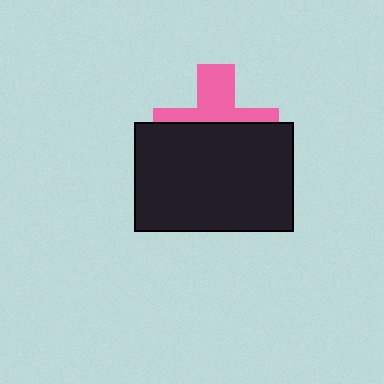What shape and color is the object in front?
The object in front is a black rectangle.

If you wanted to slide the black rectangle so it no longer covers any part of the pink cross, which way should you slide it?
Slide it down — that is the most direct way to separate the two shapes.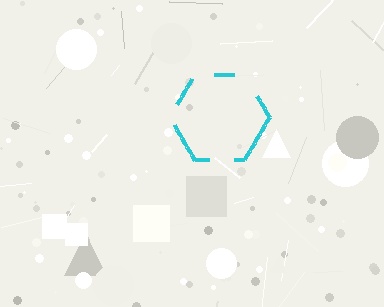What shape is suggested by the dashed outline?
The dashed outline suggests a hexagon.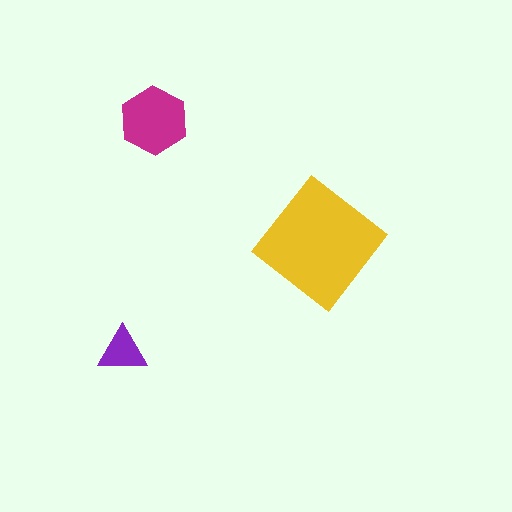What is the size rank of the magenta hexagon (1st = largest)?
2nd.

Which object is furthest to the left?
The purple triangle is leftmost.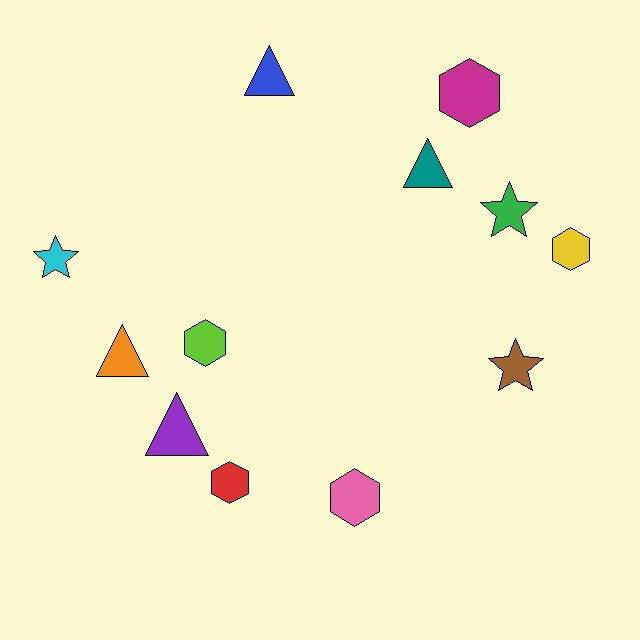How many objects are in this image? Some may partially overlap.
There are 12 objects.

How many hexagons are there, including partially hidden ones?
There are 5 hexagons.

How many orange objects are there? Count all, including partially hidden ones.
There is 1 orange object.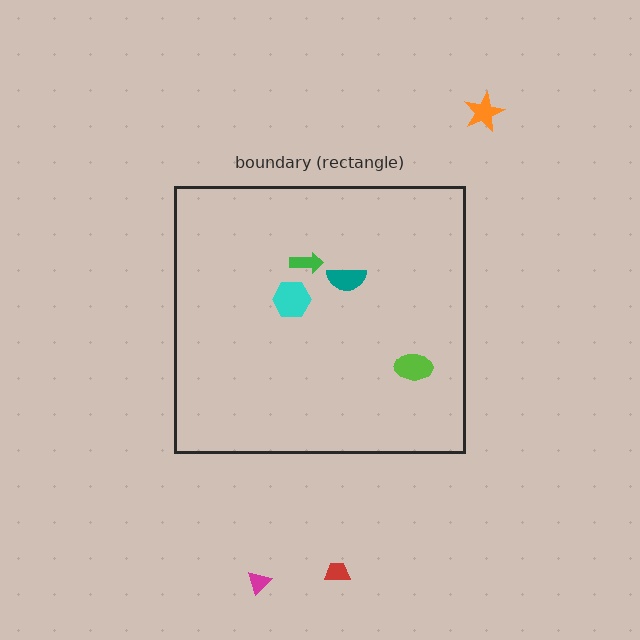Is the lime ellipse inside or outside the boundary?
Inside.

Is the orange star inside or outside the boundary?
Outside.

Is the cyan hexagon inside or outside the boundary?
Inside.